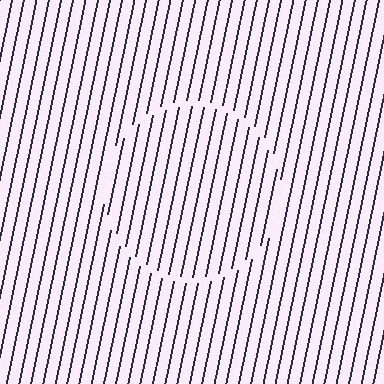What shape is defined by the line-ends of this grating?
An illusory circle. The interior of the shape contains the same grating, shifted by half a period — the contour is defined by the phase discontinuity where line-ends from the inner and outer gratings abut.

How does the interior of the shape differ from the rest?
The interior of the shape contains the same grating, shifted by half a period — the contour is defined by the phase discontinuity where line-ends from the inner and outer gratings abut.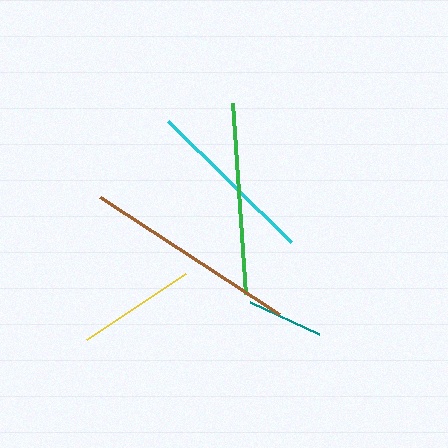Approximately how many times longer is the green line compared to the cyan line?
The green line is approximately 1.1 times the length of the cyan line.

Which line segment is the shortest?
The teal line is the shortest at approximately 76 pixels.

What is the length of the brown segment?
The brown segment is approximately 213 pixels long.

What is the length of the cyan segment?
The cyan segment is approximately 173 pixels long.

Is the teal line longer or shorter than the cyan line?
The cyan line is longer than the teal line.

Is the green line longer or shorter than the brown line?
The brown line is longer than the green line.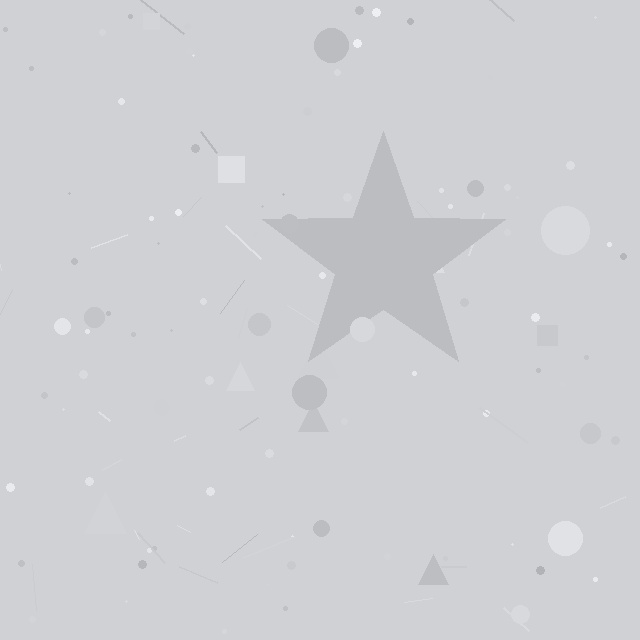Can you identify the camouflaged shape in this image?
The camouflaged shape is a star.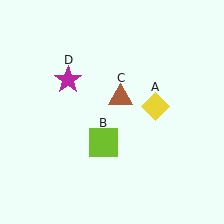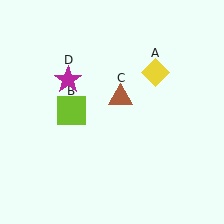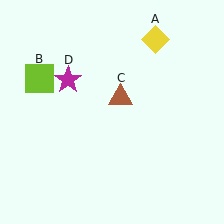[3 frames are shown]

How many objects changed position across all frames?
2 objects changed position: yellow diamond (object A), lime square (object B).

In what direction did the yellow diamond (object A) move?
The yellow diamond (object A) moved up.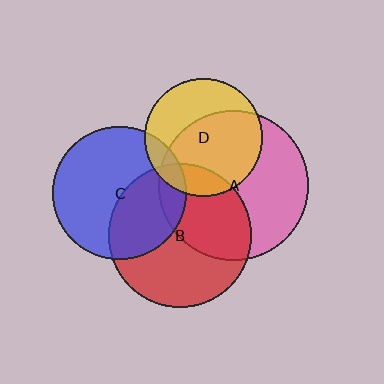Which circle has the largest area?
Circle A (pink).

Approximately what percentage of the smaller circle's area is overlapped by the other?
Approximately 60%.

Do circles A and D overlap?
Yes.